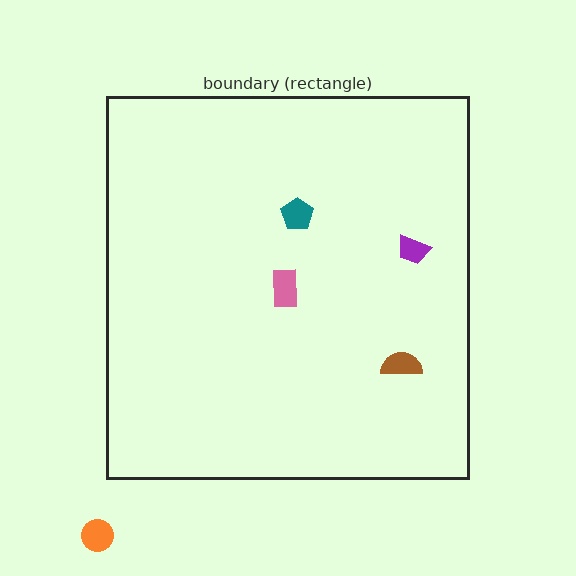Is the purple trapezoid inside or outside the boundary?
Inside.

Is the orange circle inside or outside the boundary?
Outside.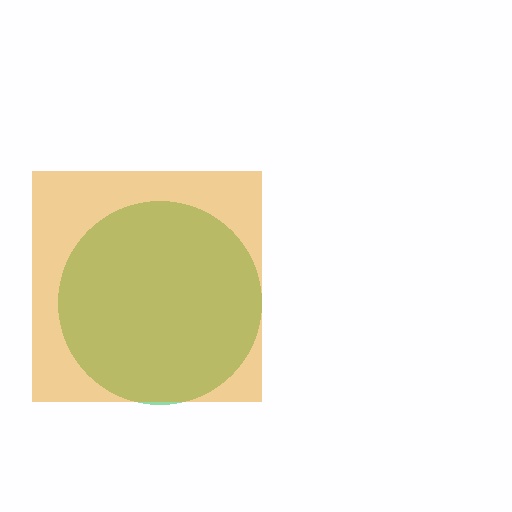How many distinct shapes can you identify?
There are 2 distinct shapes: a green circle, an orange square.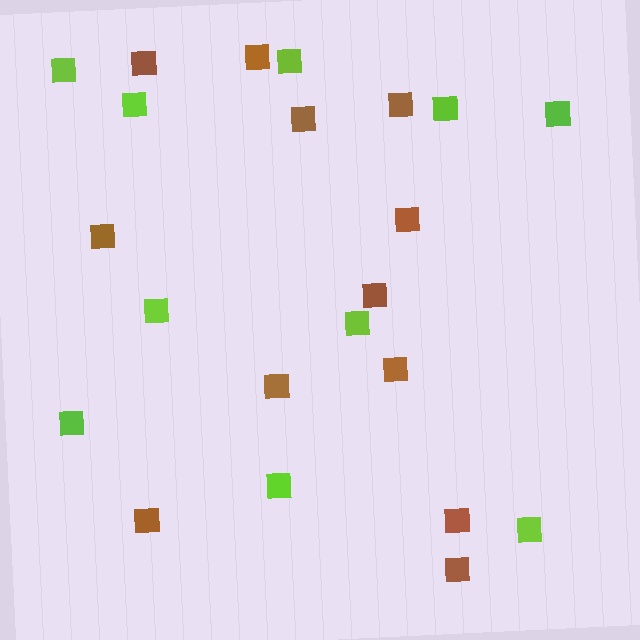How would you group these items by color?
There are 2 groups: one group of lime squares (10) and one group of brown squares (12).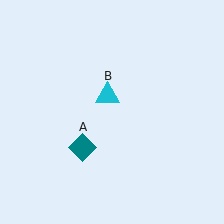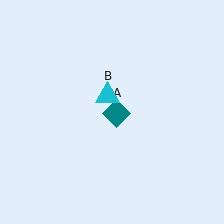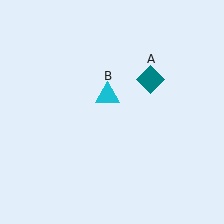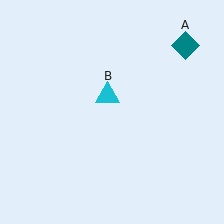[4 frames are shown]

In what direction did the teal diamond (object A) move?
The teal diamond (object A) moved up and to the right.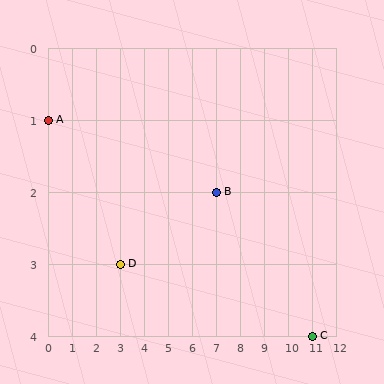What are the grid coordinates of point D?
Point D is at grid coordinates (3, 3).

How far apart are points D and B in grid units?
Points D and B are 4 columns and 1 row apart (about 4.1 grid units diagonally).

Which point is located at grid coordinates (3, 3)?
Point D is at (3, 3).